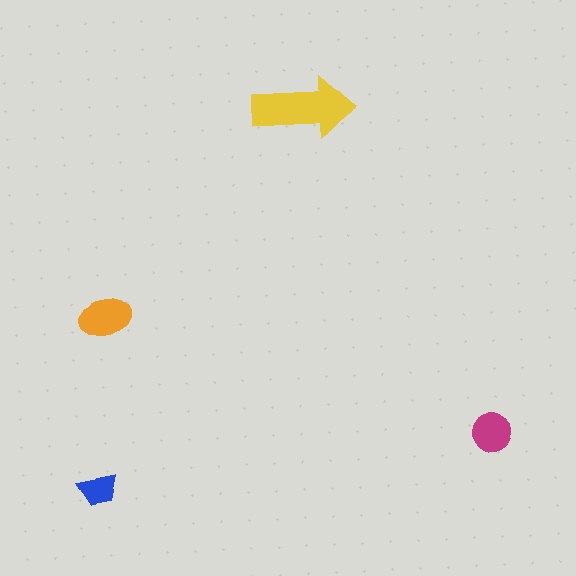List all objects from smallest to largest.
The blue trapezoid, the magenta circle, the orange ellipse, the yellow arrow.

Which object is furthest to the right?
The magenta circle is rightmost.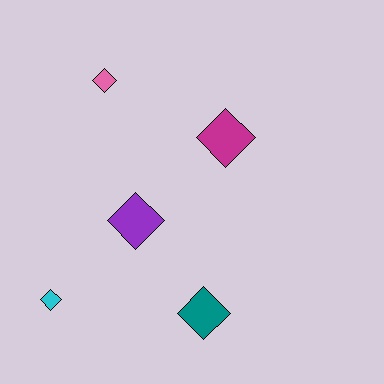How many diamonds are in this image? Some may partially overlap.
There are 5 diamonds.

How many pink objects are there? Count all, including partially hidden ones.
There is 1 pink object.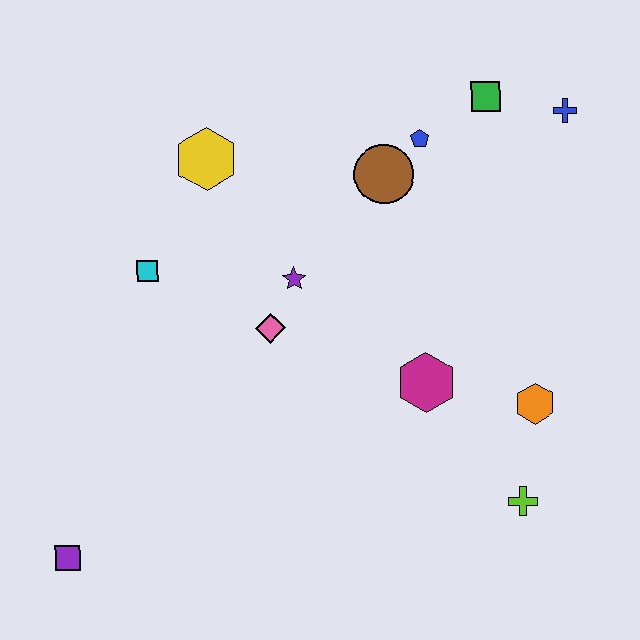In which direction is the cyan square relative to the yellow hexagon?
The cyan square is below the yellow hexagon.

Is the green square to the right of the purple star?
Yes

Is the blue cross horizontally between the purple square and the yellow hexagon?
No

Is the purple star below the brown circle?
Yes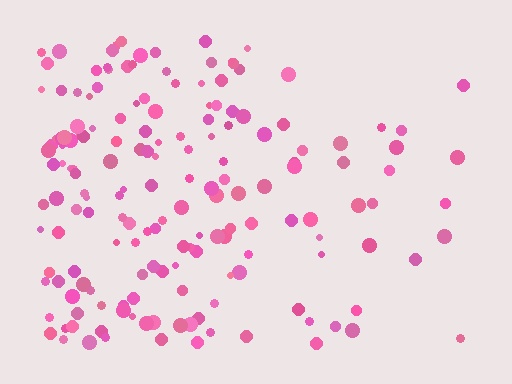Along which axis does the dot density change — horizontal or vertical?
Horizontal.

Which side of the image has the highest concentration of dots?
The left.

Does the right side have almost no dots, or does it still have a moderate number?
Still a moderate number, just noticeably fewer than the left.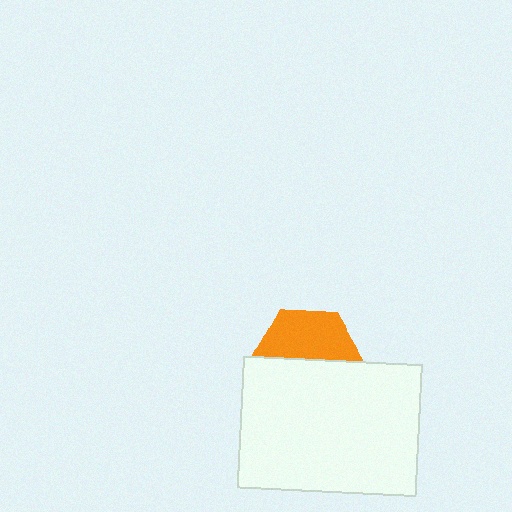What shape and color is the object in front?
The object in front is a white rectangle.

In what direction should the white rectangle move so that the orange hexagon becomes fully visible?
The white rectangle should move down. That is the shortest direction to clear the overlap and leave the orange hexagon fully visible.